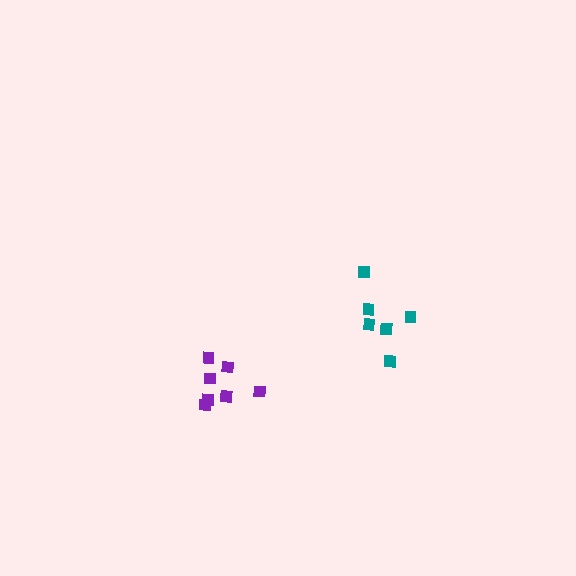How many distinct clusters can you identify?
There are 2 distinct clusters.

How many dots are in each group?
Group 1: 7 dots, Group 2: 6 dots (13 total).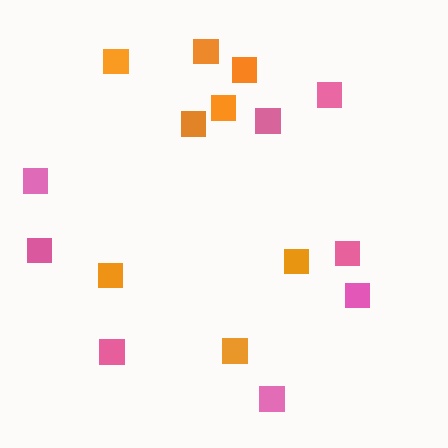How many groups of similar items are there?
There are 2 groups: one group of orange squares (8) and one group of pink squares (8).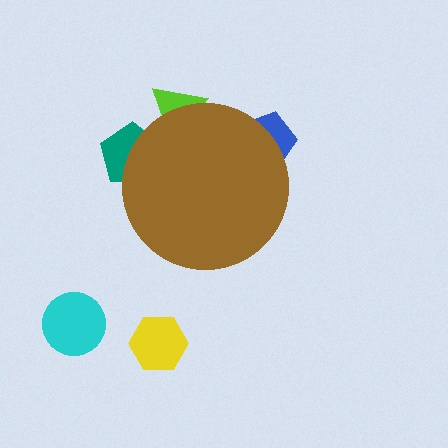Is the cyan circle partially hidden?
No, the cyan circle is fully visible.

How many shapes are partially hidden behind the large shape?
3 shapes are partially hidden.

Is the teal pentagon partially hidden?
Yes, the teal pentagon is partially hidden behind the brown circle.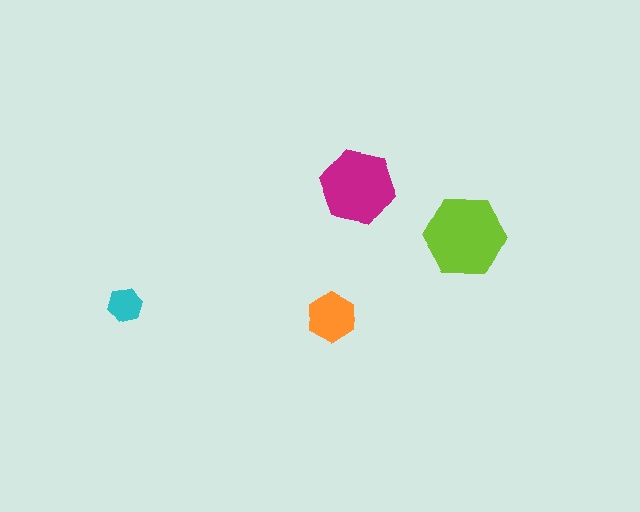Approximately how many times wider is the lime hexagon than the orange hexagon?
About 1.5 times wider.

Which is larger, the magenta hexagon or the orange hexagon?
The magenta one.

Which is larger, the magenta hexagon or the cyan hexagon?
The magenta one.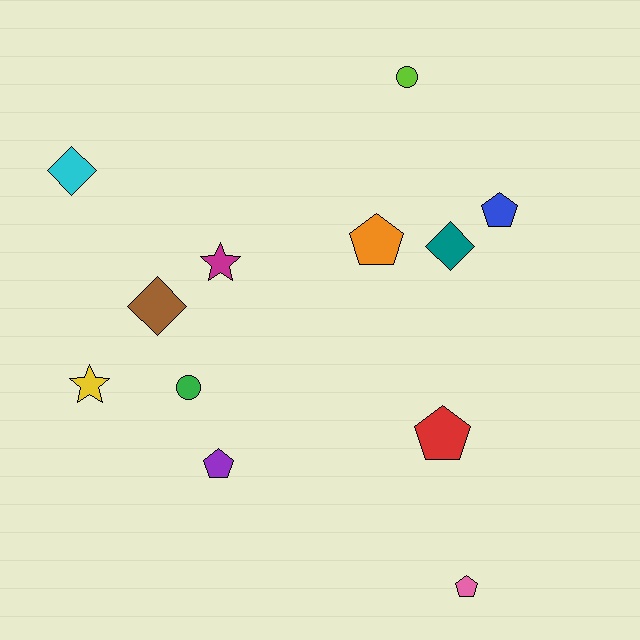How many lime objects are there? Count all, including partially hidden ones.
There is 1 lime object.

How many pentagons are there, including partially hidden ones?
There are 5 pentagons.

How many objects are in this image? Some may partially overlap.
There are 12 objects.